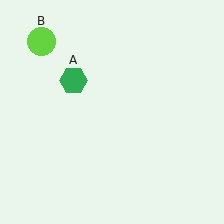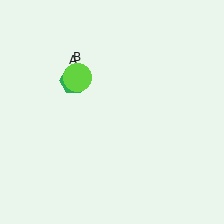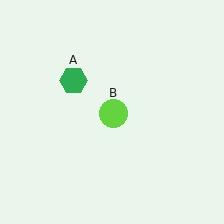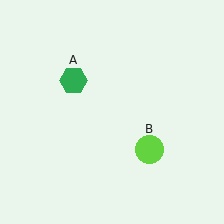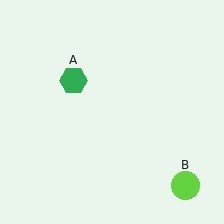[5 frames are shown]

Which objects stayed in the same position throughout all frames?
Green hexagon (object A) remained stationary.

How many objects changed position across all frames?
1 object changed position: lime circle (object B).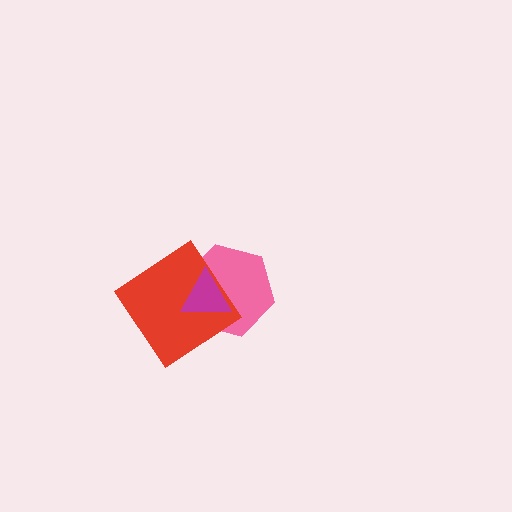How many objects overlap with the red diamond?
2 objects overlap with the red diamond.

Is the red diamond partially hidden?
Yes, it is partially covered by another shape.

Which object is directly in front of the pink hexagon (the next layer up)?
The red diamond is directly in front of the pink hexagon.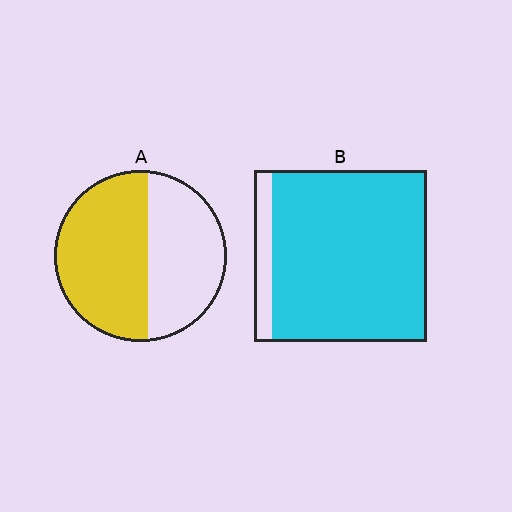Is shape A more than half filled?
Yes.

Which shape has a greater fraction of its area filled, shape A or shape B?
Shape B.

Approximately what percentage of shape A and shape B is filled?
A is approximately 55% and B is approximately 90%.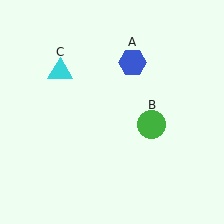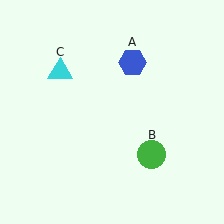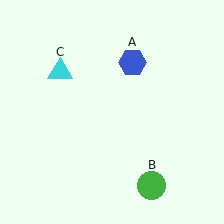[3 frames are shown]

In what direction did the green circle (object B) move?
The green circle (object B) moved down.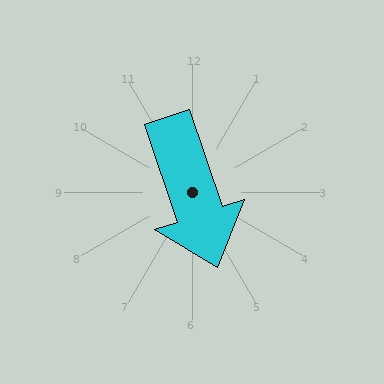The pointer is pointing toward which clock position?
Roughly 5 o'clock.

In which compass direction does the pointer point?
South.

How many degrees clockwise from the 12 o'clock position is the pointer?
Approximately 161 degrees.